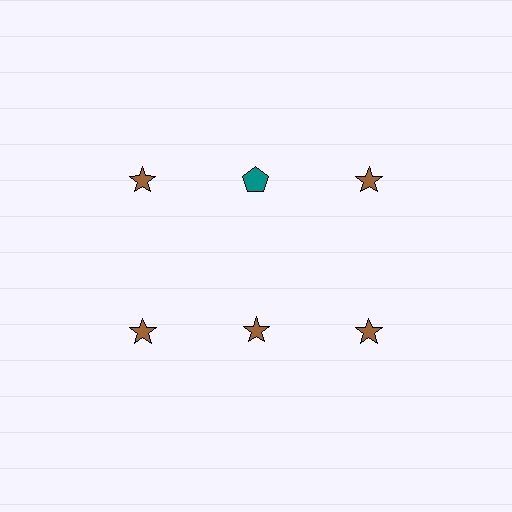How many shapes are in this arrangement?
There are 6 shapes arranged in a grid pattern.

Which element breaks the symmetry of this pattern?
The teal pentagon in the top row, second from left column breaks the symmetry. All other shapes are brown stars.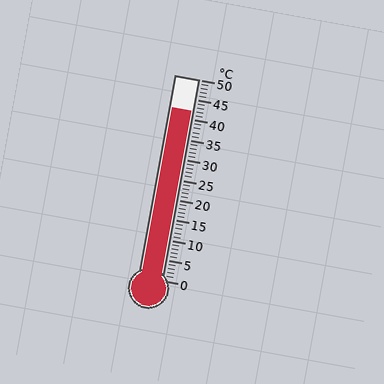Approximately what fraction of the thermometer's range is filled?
The thermometer is filled to approximately 85% of its range.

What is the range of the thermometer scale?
The thermometer scale ranges from 0°C to 50°C.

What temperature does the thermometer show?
The thermometer shows approximately 42°C.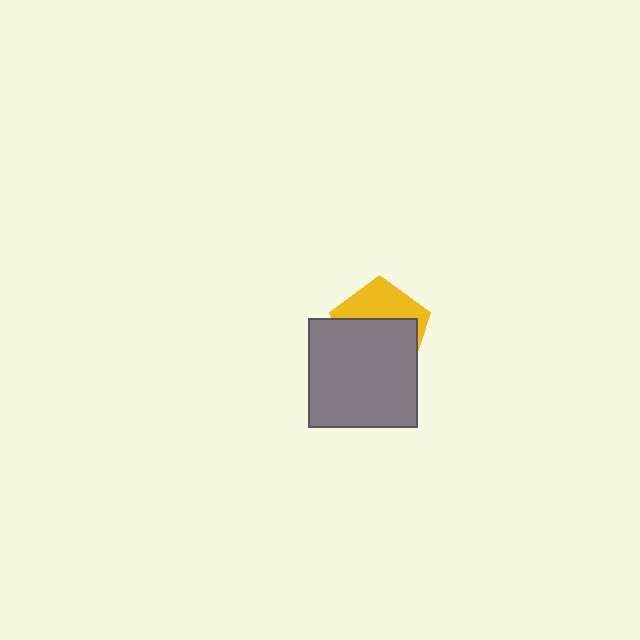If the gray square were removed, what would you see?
You would see the complete yellow pentagon.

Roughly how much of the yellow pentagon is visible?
A small part of it is visible (roughly 39%).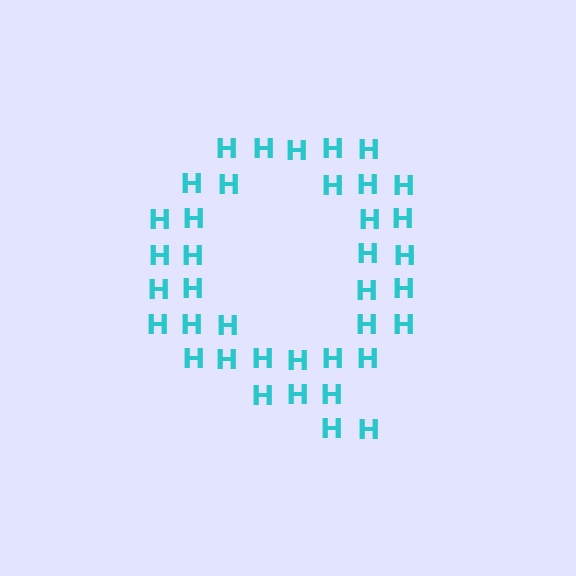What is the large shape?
The large shape is the letter Q.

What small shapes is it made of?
It is made of small letter H's.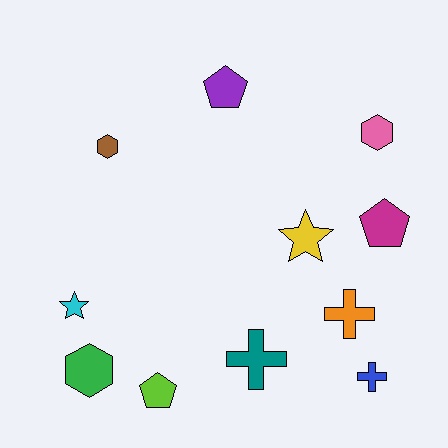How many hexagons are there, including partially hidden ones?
There are 3 hexagons.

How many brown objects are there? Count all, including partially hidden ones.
There is 1 brown object.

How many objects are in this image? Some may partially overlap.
There are 11 objects.